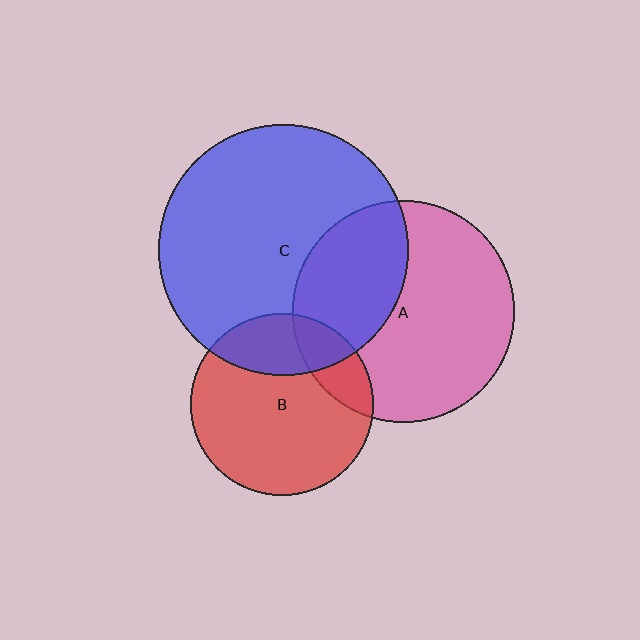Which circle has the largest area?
Circle C (blue).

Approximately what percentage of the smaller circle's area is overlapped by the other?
Approximately 25%.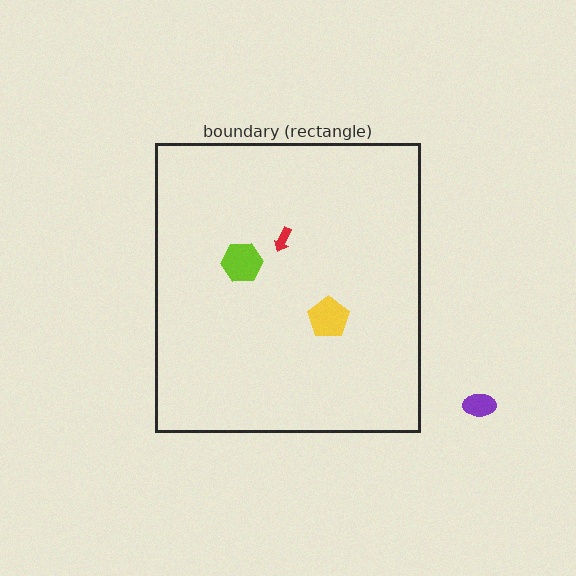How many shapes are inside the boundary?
3 inside, 1 outside.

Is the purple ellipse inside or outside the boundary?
Outside.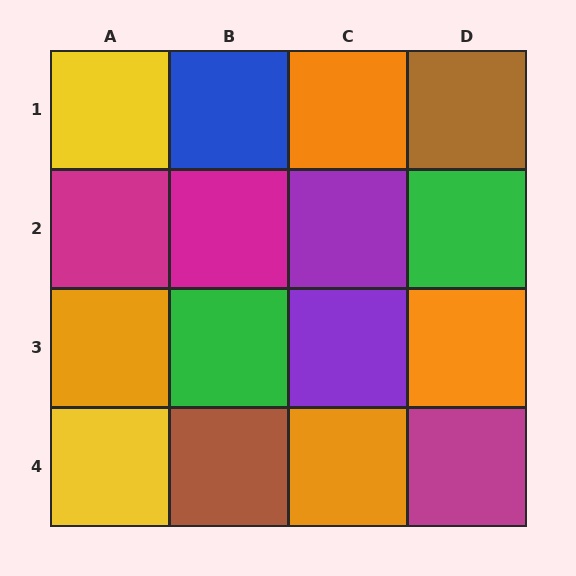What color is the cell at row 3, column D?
Orange.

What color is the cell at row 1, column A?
Yellow.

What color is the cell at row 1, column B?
Blue.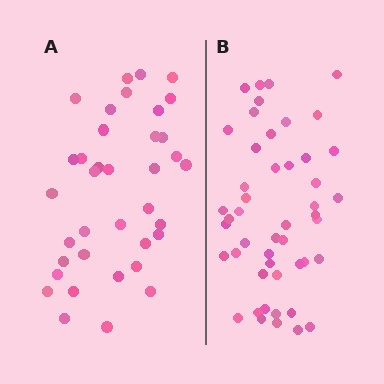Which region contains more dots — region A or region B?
Region B (the right region) has more dots.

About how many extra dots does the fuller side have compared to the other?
Region B has roughly 12 or so more dots than region A.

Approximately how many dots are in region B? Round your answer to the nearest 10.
About 50 dots. (The exact count is 48, which rounds to 50.)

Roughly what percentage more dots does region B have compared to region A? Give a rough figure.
About 30% more.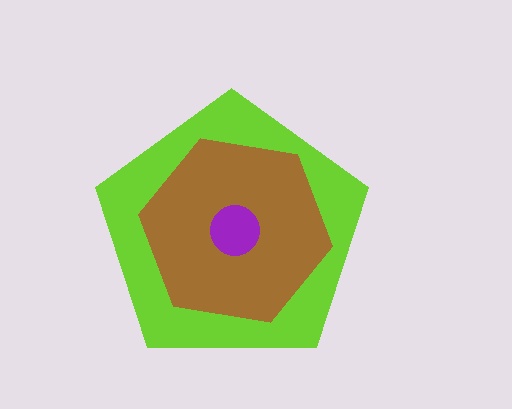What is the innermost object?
The purple circle.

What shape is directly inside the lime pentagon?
The brown hexagon.